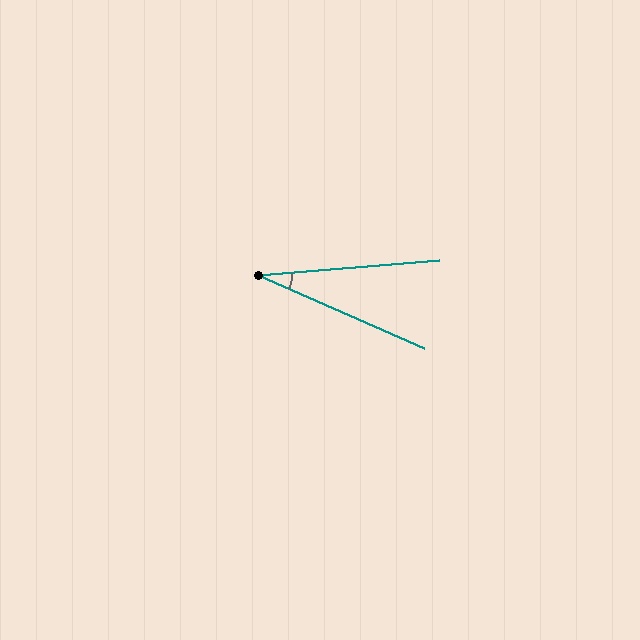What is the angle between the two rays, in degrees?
Approximately 29 degrees.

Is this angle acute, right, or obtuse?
It is acute.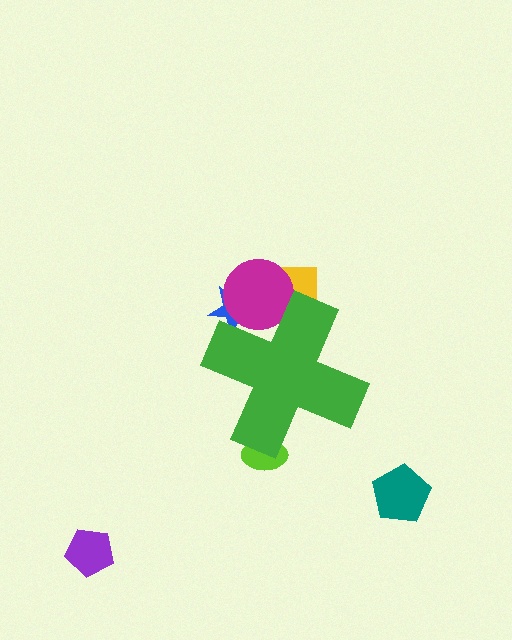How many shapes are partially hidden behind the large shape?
4 shapes are partially hidden.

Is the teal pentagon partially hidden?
No, the teal pentagon is fully visible.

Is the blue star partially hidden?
Yes, the blue star is partially hidden behind the green cross.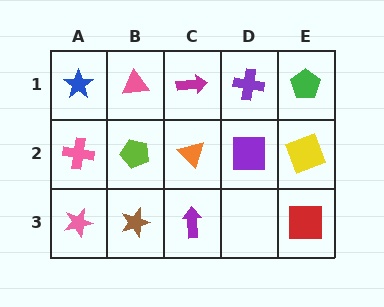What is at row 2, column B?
A lime pentagon.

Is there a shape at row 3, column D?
No, that cell is empty.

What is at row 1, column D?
A purple cross.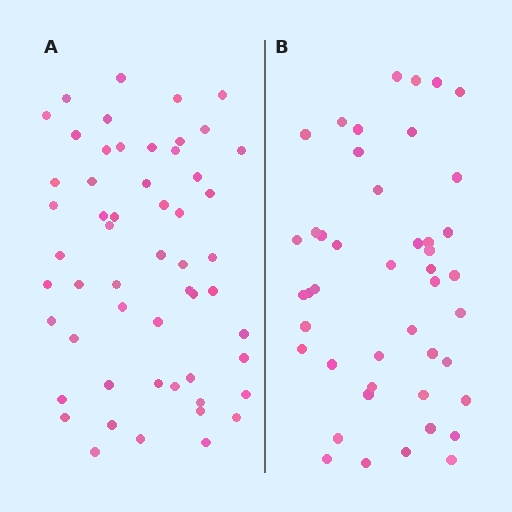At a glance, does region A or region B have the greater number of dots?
Region A (the left region) has more dots.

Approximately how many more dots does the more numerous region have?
Region A has roughly 10 or so more dots than region B.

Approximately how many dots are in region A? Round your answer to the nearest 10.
About 60 dots. (The exact count is 55, which rounds to 60.)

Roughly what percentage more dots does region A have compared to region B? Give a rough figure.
About 20% more.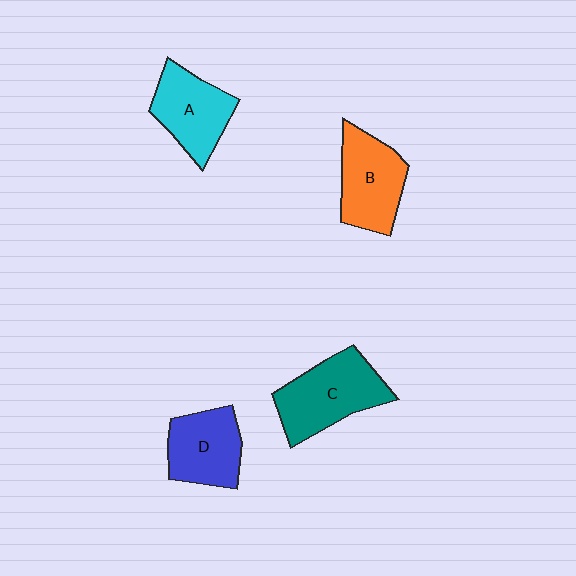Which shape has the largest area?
Shape C (teal).